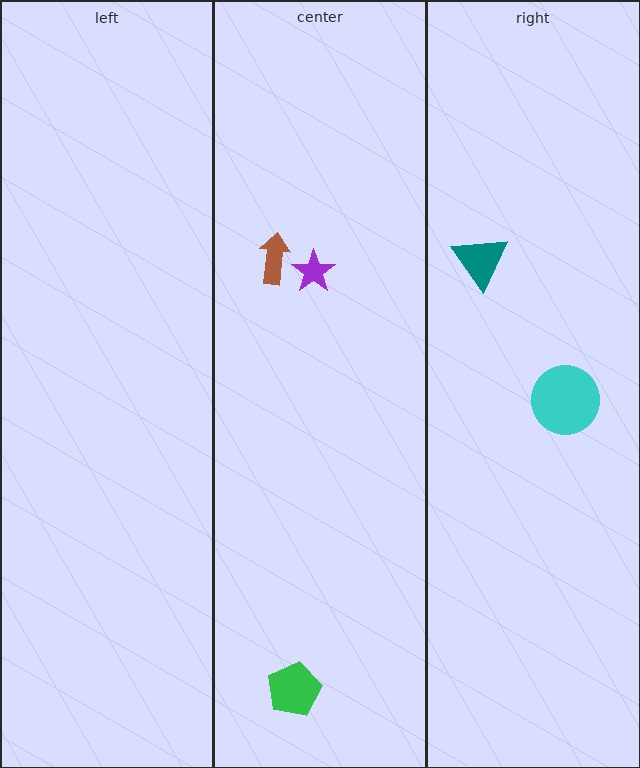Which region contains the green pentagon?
The center region.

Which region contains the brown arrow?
The center region.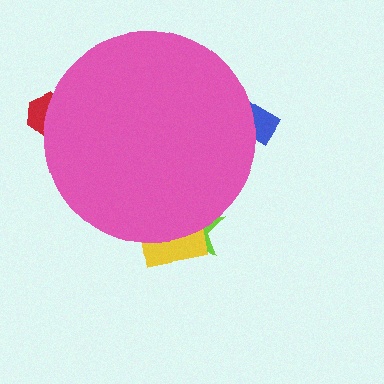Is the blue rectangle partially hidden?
Yes, the blue rectangle is partially hidden behind the pink circle.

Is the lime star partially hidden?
Yes, the lime star is partially hidden behind the pink circle.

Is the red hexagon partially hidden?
Yes, the red hexagon is partially hidden behind the pink circle.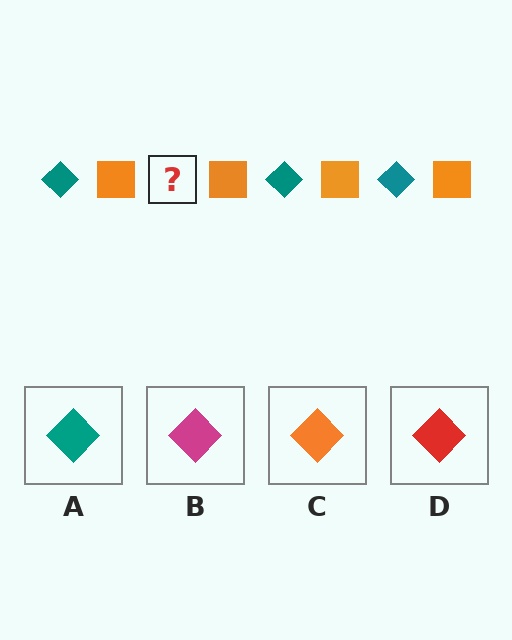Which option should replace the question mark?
Option A.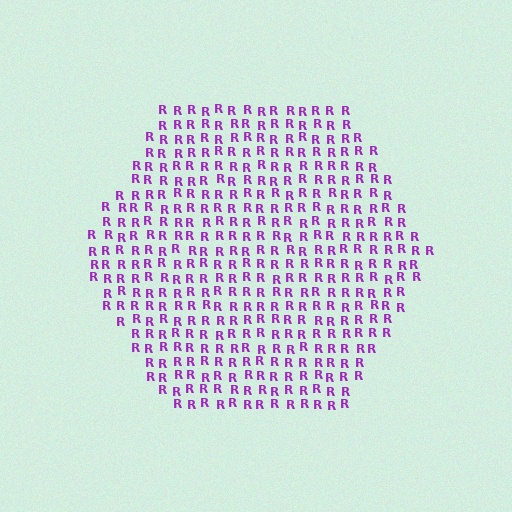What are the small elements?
The small elements are letter R's.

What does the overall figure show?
The overall figure shows a hexagon.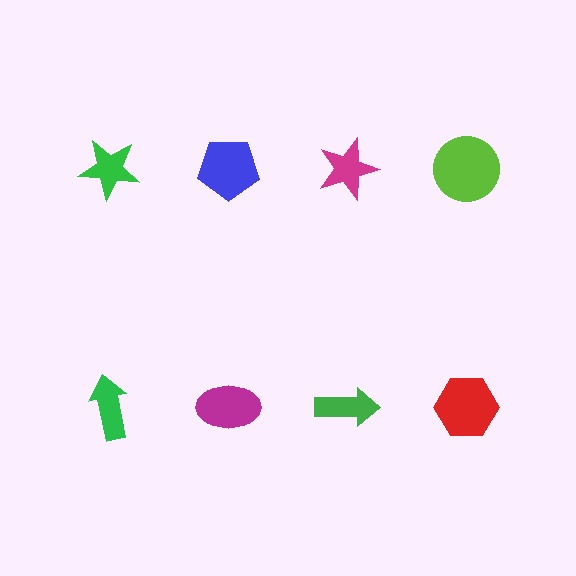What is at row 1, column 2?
A blue pentagon.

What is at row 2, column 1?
A green arrow.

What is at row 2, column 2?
A magenta ellipse.